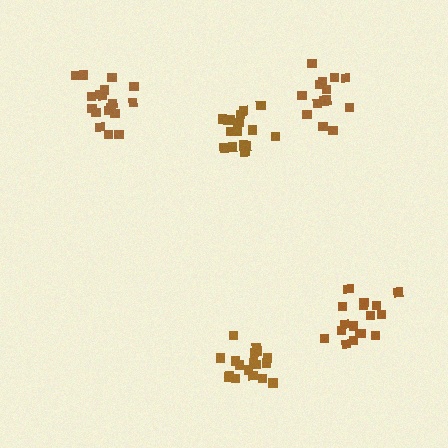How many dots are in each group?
Group 1: 18 dots, Group 2: 18 dots, Group 3: 17 dots, Group 4: 14 dots, Group 5: 18 dots (85 total).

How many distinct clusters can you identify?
There are 5 distinct clusters.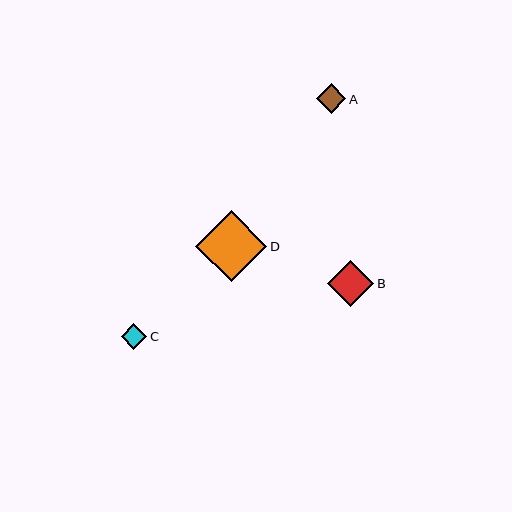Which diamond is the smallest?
Diamond C is the smallest with a size of approximately 26 pixels.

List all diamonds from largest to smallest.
From largest to smallest: D, B, A, C.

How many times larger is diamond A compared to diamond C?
Diamond A is approximately 1.1 times the size of diamond C.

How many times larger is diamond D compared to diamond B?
Diamond D is approximately 1.5 times the size of diamond B.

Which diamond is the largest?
Diamond D is the largest with a size of approximately 71 pixels.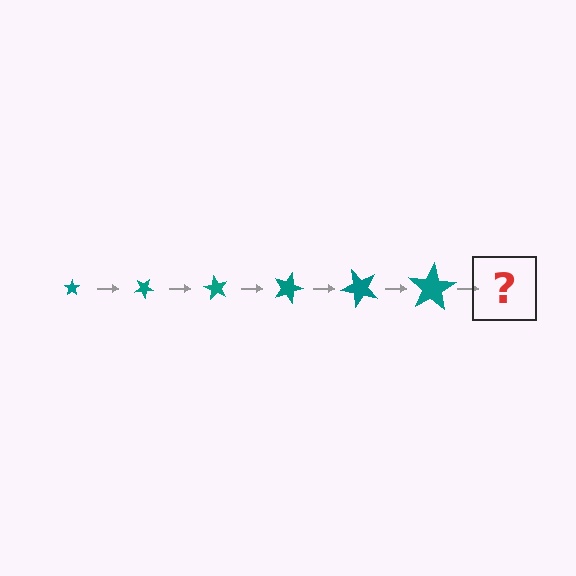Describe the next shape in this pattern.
It should be a star, larger than the previous one and rotated 180 degrees from the start.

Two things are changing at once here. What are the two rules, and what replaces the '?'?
The two rules are that the star grows larger each step and it rotates 30 degrees each step. The '?' should be a star, larger than the previous one and rotated 180 degrees from the start.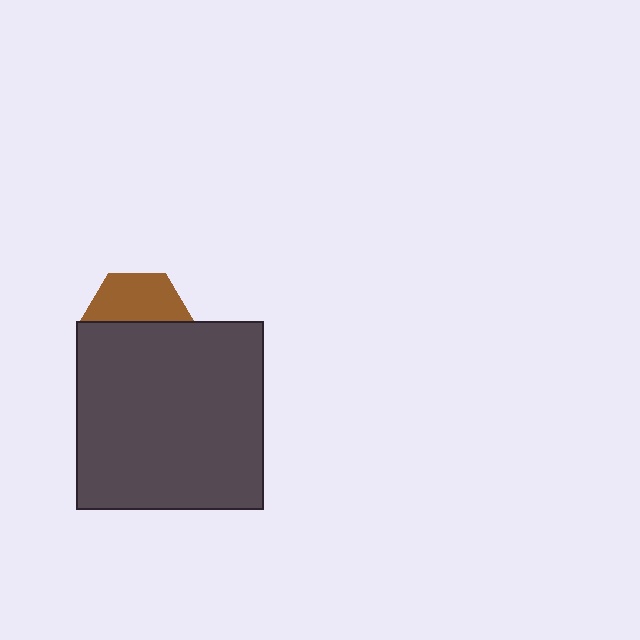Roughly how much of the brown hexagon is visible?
About half of it is visible (roughly 48%).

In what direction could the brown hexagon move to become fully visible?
The brown hexagon could move up. That would shift it out from behind the dark gray rectangle entirely.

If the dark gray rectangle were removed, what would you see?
You would see the complete brown hexagon.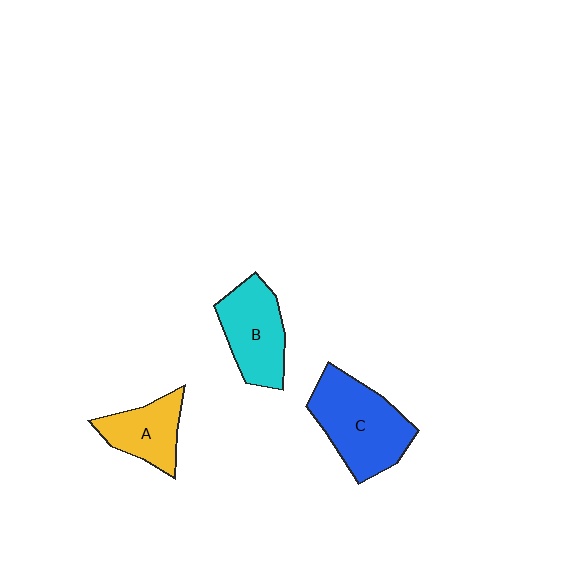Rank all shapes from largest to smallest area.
From largest to smallest: C (blue), B (cyan), A (yellow).